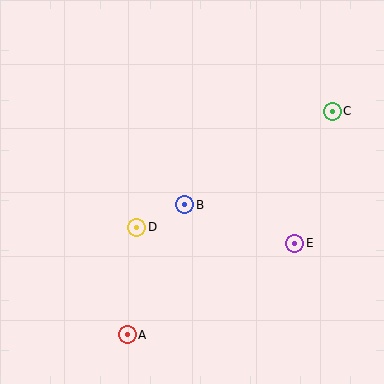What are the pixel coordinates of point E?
Point E is at (295, 243).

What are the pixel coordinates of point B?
Point B is at (185, 205).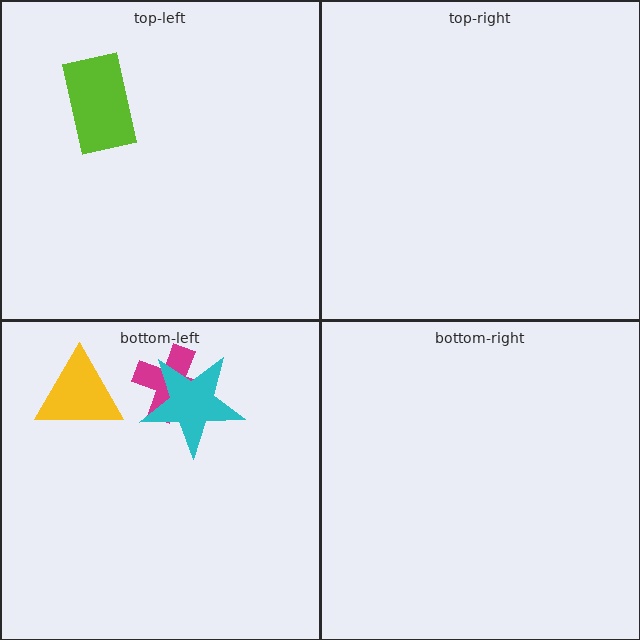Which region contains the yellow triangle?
The bottom-left region.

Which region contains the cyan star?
The bottom-left region.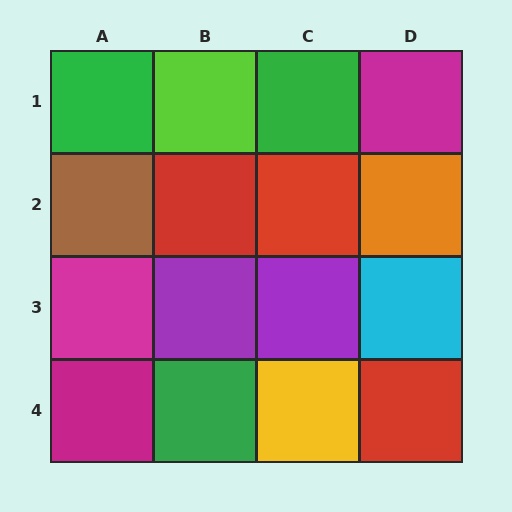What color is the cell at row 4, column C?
Yellow.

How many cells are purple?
2 cells are purple.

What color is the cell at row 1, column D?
Magenta.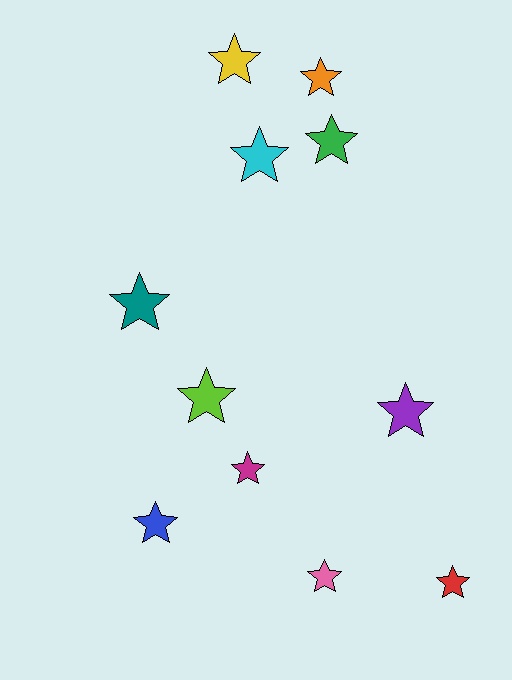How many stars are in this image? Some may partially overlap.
There are 11 stars.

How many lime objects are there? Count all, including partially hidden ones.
There is 1 lime object.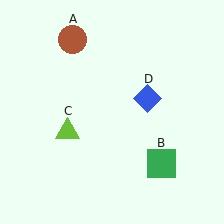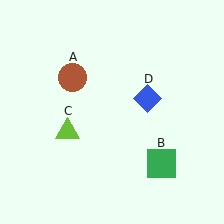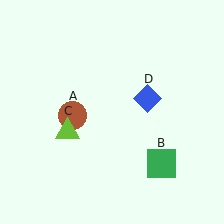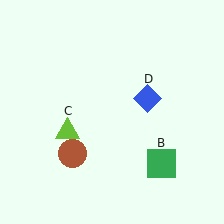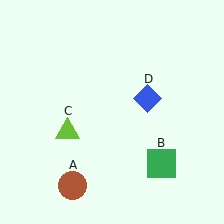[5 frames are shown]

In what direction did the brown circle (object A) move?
The brown circle (object A) moved down.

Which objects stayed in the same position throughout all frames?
Green square (object B) and lime triangle (object C) and blue diamond (object D) remained stationary.